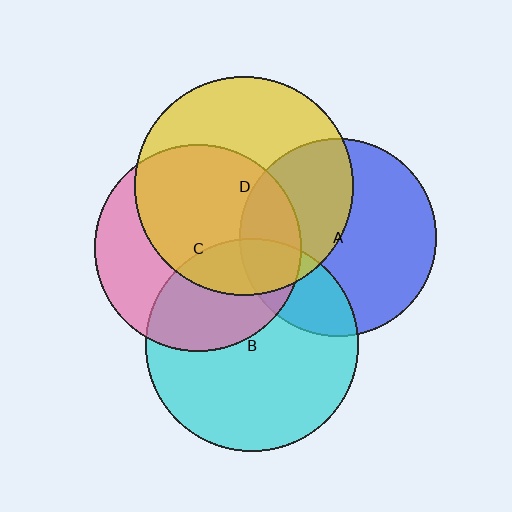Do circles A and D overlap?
Yes.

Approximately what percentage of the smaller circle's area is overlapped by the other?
Approximately 40%.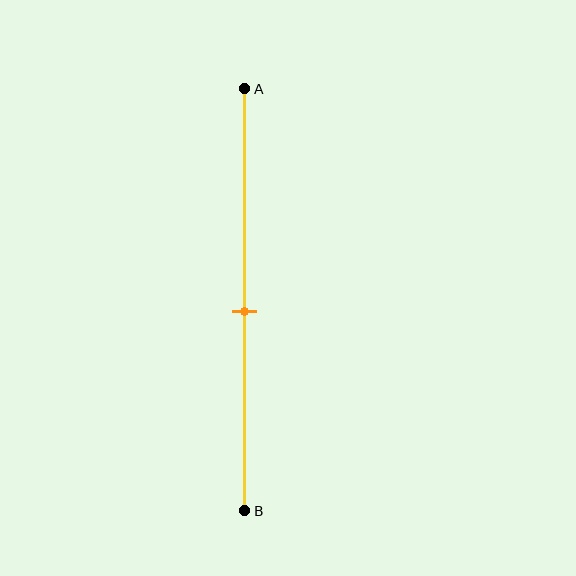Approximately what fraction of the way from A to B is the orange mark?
The orange mark is approximately 55% of the way from A to B.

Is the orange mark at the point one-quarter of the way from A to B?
No, the mark is at about 55% from A, not at the 25% one-quarter point.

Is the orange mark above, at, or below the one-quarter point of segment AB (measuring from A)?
The orange mark is below the one-quarter point of segment AB.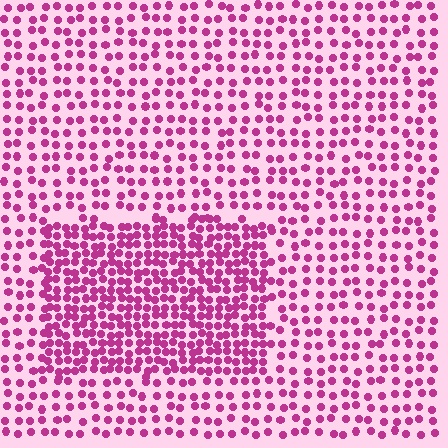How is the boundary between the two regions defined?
The boundary is defined by a change in element density (approximately 2.0x ratio). All elements are the same color, size, and shape.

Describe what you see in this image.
The image contains small magenta elements arranged at two different densities. A rectangle-shaped region is visible where the elements are more densely packed than the surrounding area.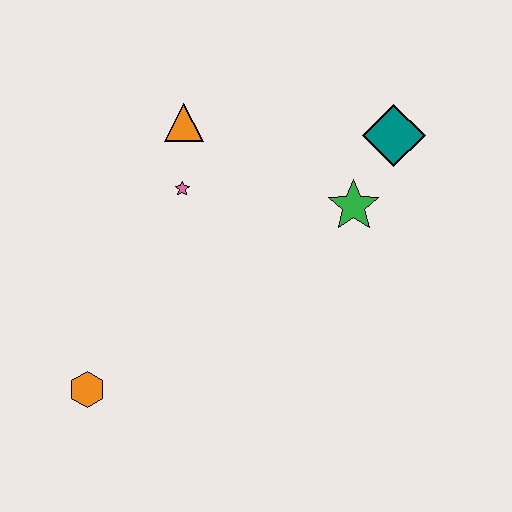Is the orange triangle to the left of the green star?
Yes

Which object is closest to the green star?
The teal diamond is closest to the green star.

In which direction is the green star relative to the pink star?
The green star is to the right of the pink star.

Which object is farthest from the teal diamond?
The orange hexagon is farthest from the teal diamond.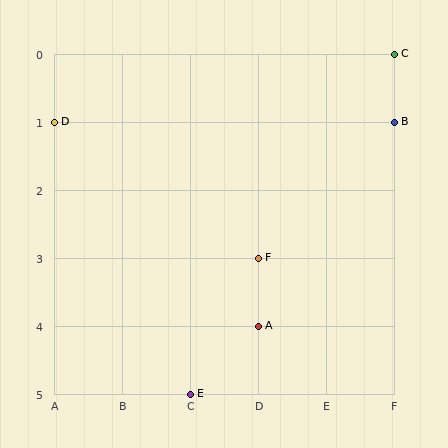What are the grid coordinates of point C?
Point C is at grid coordinates (F, 0).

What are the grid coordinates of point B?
Point B is at grid coordinates (F, 1).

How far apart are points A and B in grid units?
Points A and B are 2 columns and 3 rows apart (about 3.6 grid units diagonally).